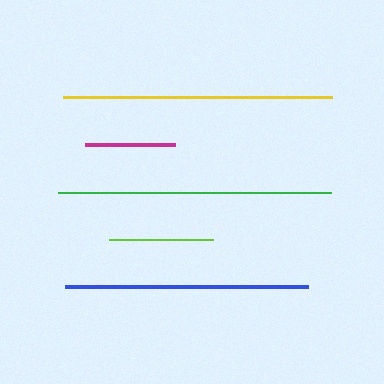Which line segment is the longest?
The green line is the longest at approximately 273 pixels.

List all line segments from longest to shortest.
From longest to shortest: green, yellow, blue, lime, magenta.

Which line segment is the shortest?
The magenta line is the shortest at approximately 90 pixels.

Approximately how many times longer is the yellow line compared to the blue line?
The yellow line is approximately 1.1 times the length of the blue line.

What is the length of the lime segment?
The lime segment is approximately 104 pixels long.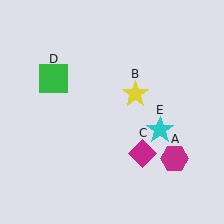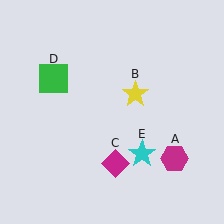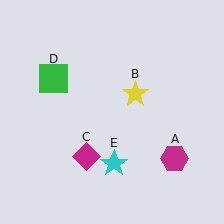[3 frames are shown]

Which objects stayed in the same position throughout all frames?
Magenta hexagon (object A) and yellow star (object B) and green square (object D) remained stationary.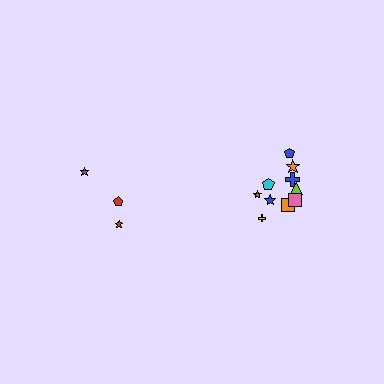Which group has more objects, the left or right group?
The right group.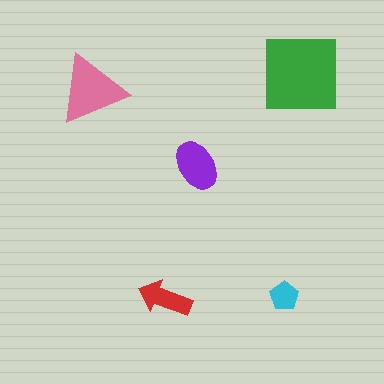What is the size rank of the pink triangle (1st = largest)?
2nd.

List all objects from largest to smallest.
The green square, the pink triangle, the purple ellipse, the red arrow, the cyan pentagon.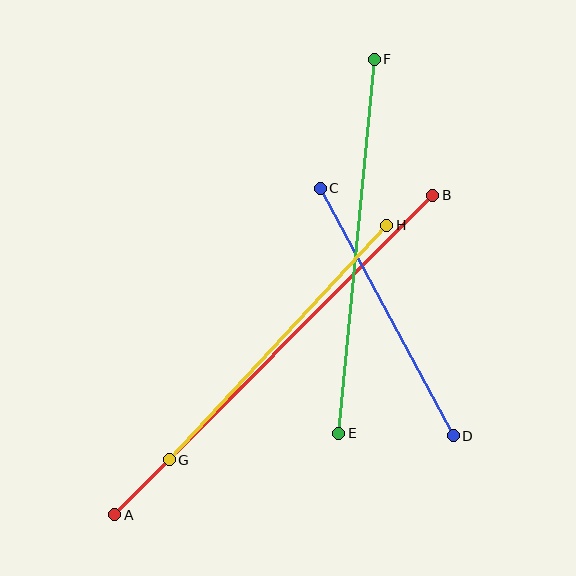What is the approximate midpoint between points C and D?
The midpoint is at approximately (387, 312) pixels.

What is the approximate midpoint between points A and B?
The midpoint is at approximately (274, 355) pixels.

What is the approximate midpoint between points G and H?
The midpoint is at approximately (278, 343) pixels.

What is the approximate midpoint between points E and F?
The midpoint is at approximately (357, 246) pixels.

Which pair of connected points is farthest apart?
Points A and B are farthest apart.